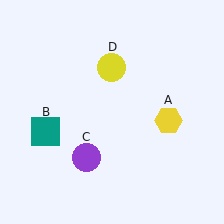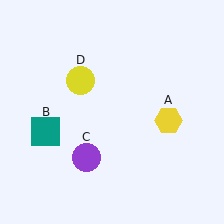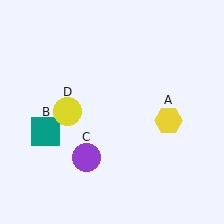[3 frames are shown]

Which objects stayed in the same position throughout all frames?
Yellow hexagon (object A) and teal square (object B) and purple circle (object C) remained stationary.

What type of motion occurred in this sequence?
The yellow circle (object D) rotated counterclockwise around the center of the scene.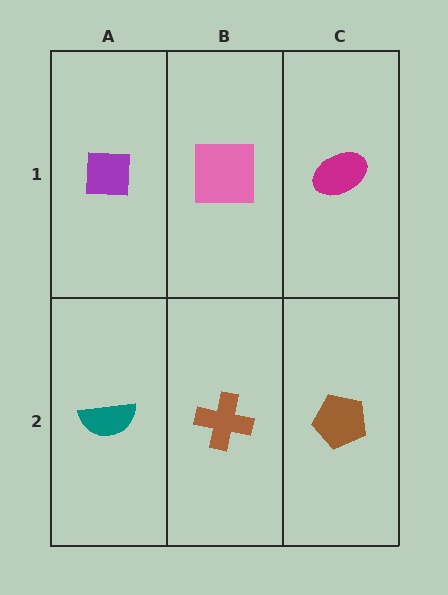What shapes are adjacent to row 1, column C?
A brown pentagon (row 2, column C), a pink square (row 1, column B).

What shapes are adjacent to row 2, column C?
A magenta ellipse (row 1, column C), a brown cross (row 2, column B).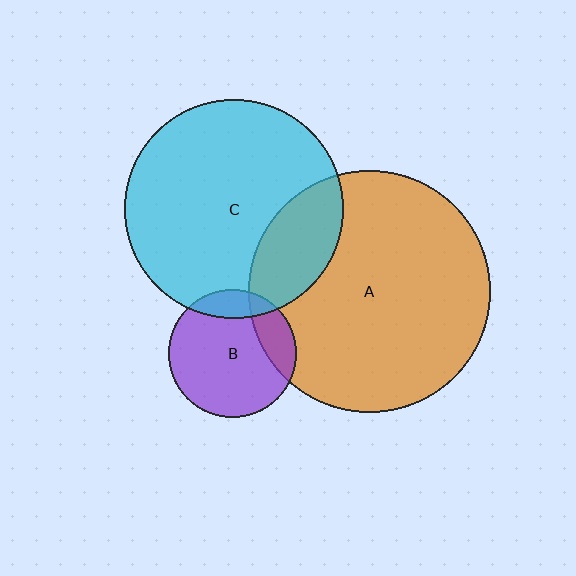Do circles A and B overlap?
Yes.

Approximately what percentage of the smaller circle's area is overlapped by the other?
Approximately 20%.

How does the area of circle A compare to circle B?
Approximately 3.6 times.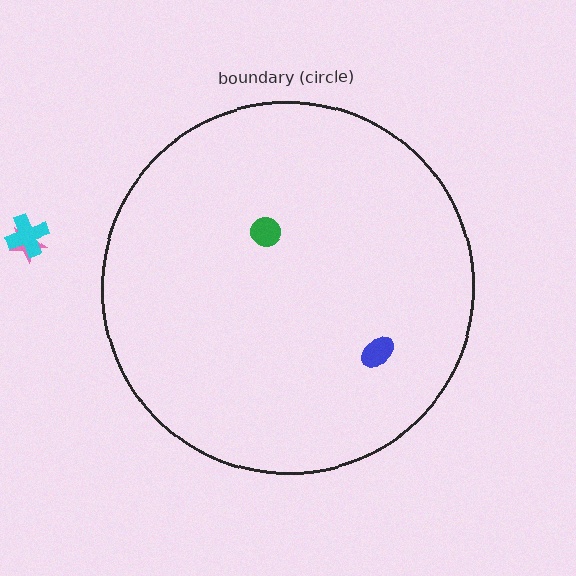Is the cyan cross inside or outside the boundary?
Outside.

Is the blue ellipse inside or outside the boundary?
Inside.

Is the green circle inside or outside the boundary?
Inside.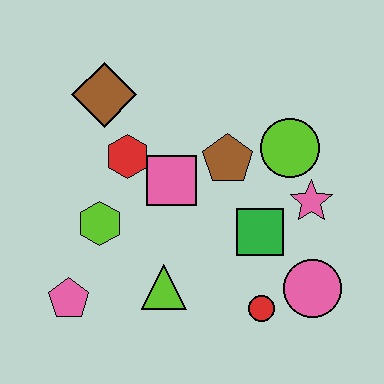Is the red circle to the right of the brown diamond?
Yes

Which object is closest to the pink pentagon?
The lime hexagon is closest to the pink pentagon.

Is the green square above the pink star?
No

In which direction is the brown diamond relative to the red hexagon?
The brown diamond is above the red hexagon.